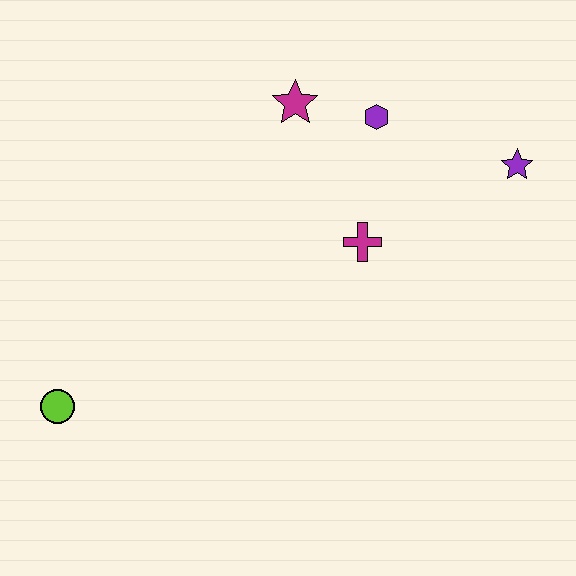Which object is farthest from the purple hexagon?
The lime circle is farthest from the purple hexagon.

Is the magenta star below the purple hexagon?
No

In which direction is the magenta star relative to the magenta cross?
The magenta star is above the magenta cross.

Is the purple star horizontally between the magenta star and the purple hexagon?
No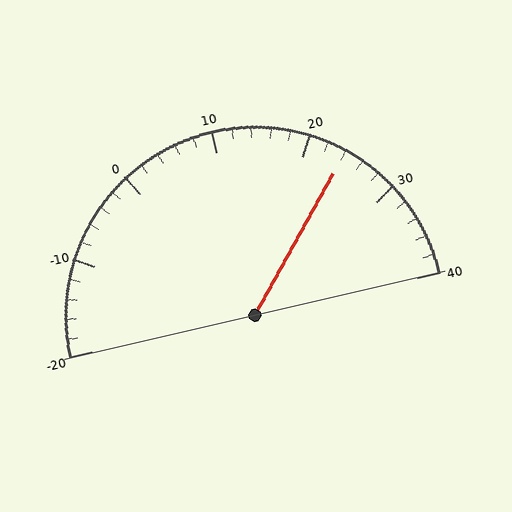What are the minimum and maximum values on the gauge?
The gauge ranges from -20 to 40.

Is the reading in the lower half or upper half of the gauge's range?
The reading is in the upper half of the range (-20 to 40).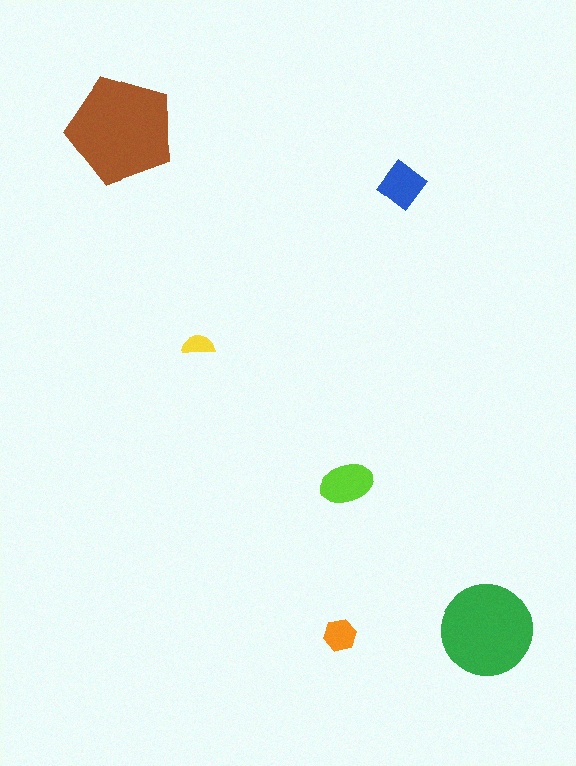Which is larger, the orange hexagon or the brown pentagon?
The brown pentagon.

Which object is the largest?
The brown pentagon.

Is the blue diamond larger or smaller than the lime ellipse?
Smaller.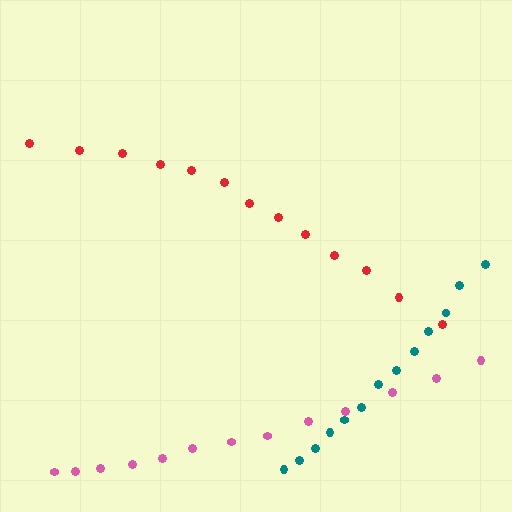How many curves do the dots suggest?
There are 3 distinct paths.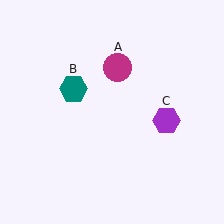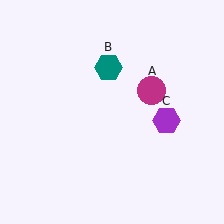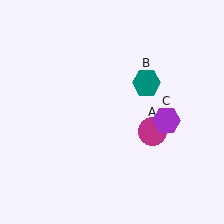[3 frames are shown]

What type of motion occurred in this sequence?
The magenta circle (object A), teal hexagon (object B) rotated clockwise around the center of the scene.